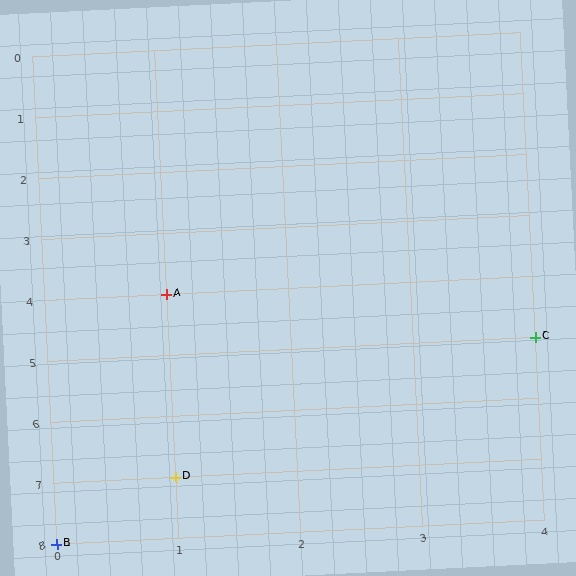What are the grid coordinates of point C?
Point C is at grid coordinates (4, 5).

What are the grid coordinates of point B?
Point B is at grid coordinates (0, 8).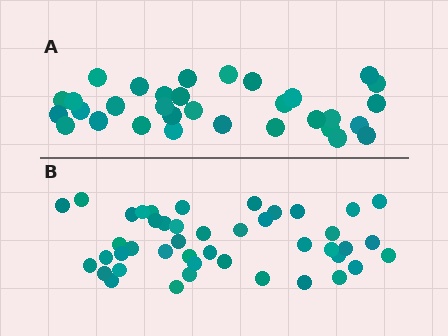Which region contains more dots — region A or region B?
Region B (the bottom region) has more dots.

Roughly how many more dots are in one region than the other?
Region B has roughly 12 or so more dots than region A.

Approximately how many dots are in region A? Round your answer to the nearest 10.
About 30 dots. (The exact count is 32, which rounds to 30.)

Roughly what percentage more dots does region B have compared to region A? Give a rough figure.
About 40% more.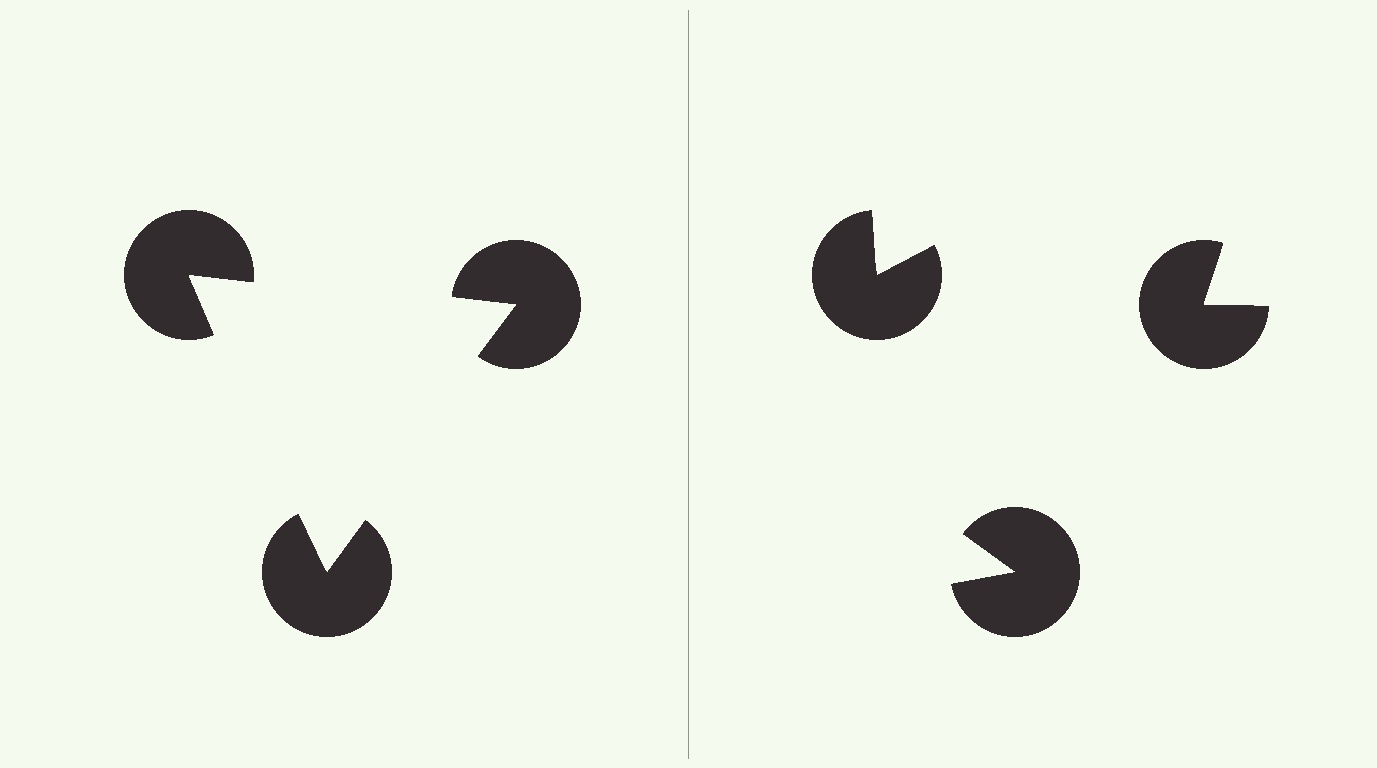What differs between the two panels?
The pac-man discs are positioned identically on both sides; only the wedge orientations differ. On the left they align to a triangle; on the right they are misaligned.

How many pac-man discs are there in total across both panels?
6 — 3 on each side.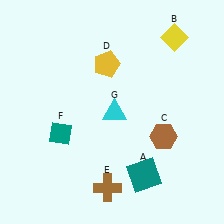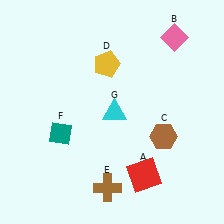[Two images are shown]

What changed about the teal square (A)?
In Image 1, A is teal. In Image 2, it changed to red.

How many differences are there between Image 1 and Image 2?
There are 2 differences between the two images.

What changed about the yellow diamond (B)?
In Image 1, B is yellow. In Image 2, it changed to pink.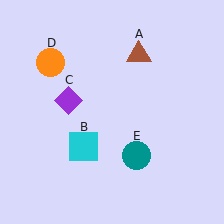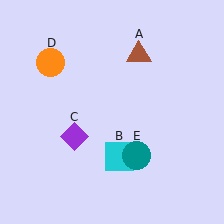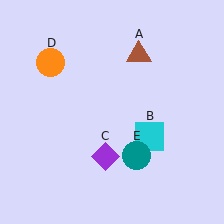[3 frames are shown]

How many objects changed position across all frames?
2 objects changed position: cyan square (object B), purple diamond (object C).